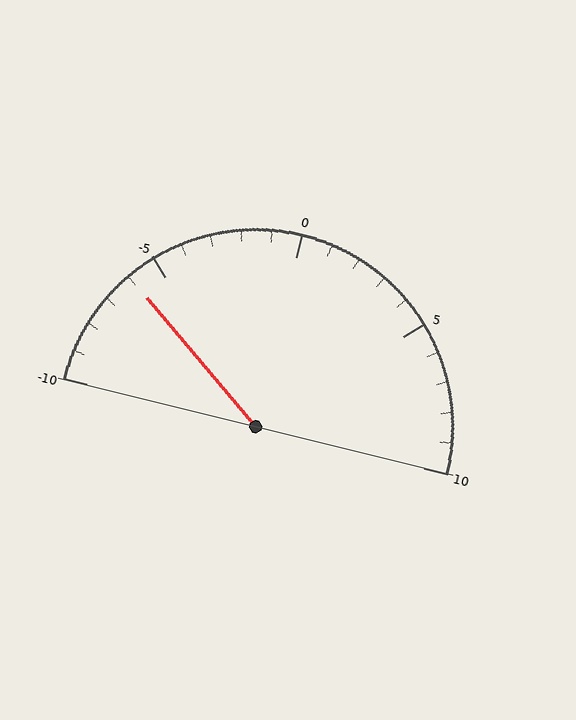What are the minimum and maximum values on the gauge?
The gauge ranges from -10 to 10.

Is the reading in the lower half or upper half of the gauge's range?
The reading is in the lower half of the range (-10 to 10).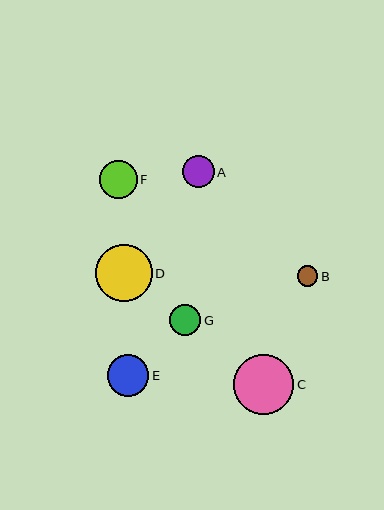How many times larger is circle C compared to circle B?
Circle C is approximately 2.9 times the size of circle B.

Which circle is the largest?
Circle C is the largest with a size of approximately 60 pixels.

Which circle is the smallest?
Circle B is the smallest with a size of approximately 21 pixels.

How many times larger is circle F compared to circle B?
Circle F is approximately 1.8 times the size of circle B.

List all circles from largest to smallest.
From largest to smallest: C, D, E, F, A, G, B.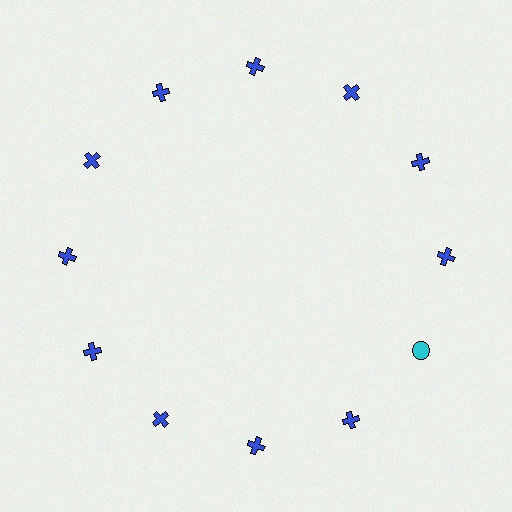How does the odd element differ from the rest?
It differs in both color (cyan instead of blue) and shape (circle instead of cross).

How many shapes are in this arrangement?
There are 12 shapes arranged in a ring pattern.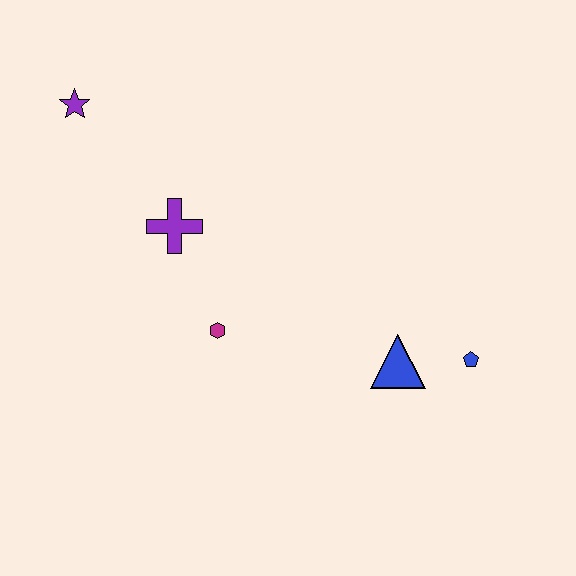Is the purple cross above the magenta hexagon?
Yes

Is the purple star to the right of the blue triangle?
No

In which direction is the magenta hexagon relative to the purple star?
The magenta hexagon is below the purple star.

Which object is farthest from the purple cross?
The blue pentagon is farthest from the purple cross.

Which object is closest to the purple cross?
The magenta hexagon is closest to the purple cross.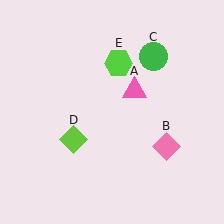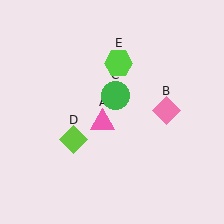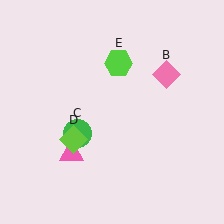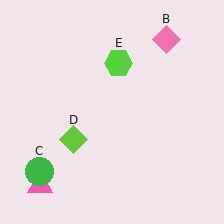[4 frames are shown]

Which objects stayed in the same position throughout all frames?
Lime diamond (object D) and lime hexagon (object E) remained stationary.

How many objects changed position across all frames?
3 objects changed position: pink triangle (object A), pink diamond (object B), green circle (object C).